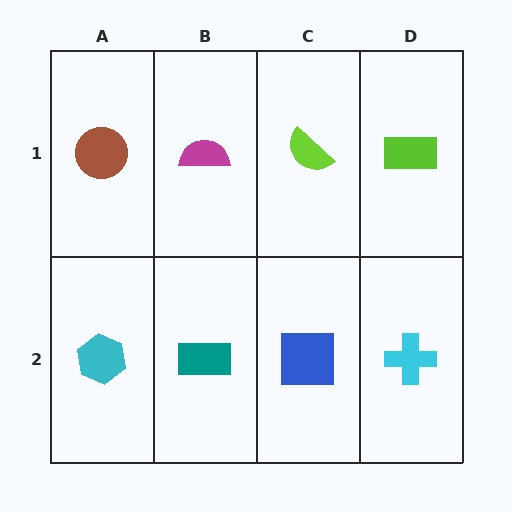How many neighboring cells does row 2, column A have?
2.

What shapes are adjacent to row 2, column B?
A magenta semicircle (row 1, column B), a cyan hexagon (row 2, column A), a blue square (row 2, column C).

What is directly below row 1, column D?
A cyan cross.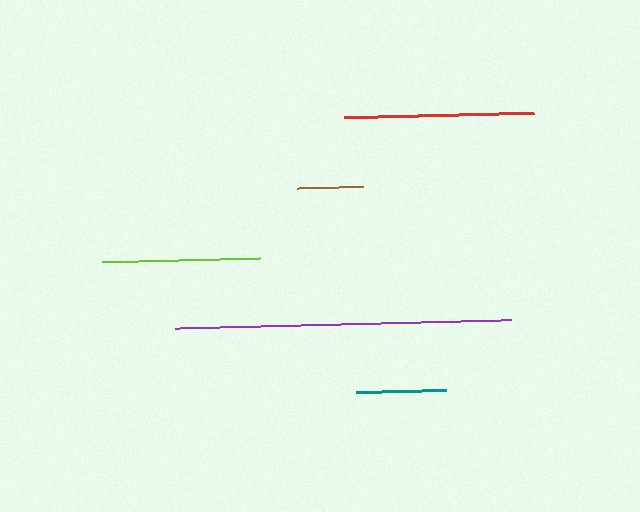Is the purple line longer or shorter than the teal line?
The purple line is longer than the teal line.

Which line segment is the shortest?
The brown line is the shortest at approximately 66 pixels.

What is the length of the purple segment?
The purple segment is approximately 336 pixels long.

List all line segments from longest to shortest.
From longest to shortest: purple, red, lime, teal, brown.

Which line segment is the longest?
The purple line is the longest at approximately 336 pixels.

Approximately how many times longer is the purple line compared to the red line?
The purple line is approximately 1.8 times the length of the red line.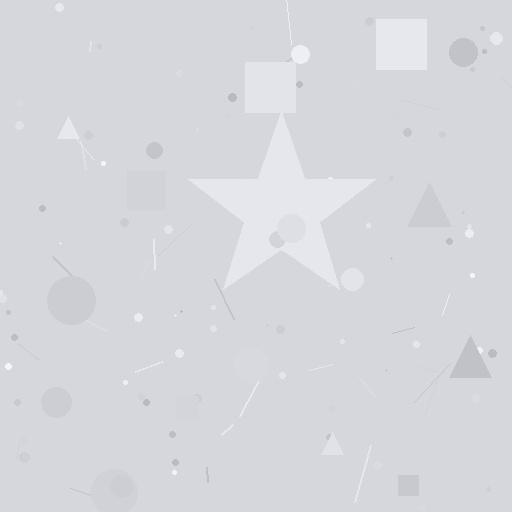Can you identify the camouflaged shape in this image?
The camouflaged shape is a star.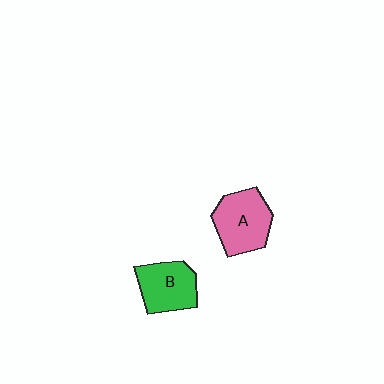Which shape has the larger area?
Shape A (pink).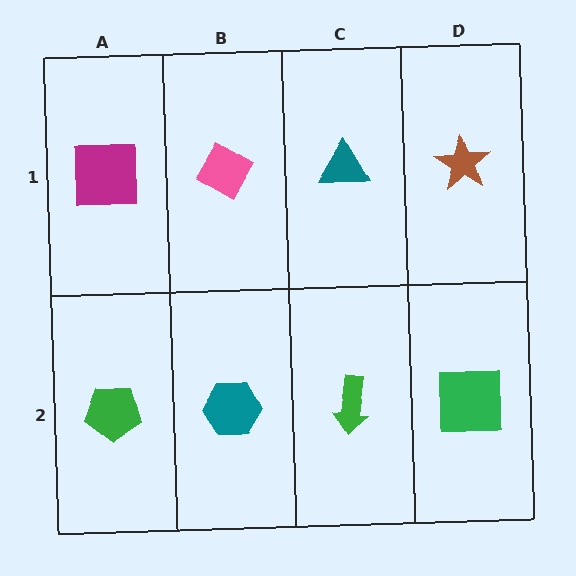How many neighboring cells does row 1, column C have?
3.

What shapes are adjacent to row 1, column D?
A green square (row 2, column D), a teal triangle (row 1, column C).